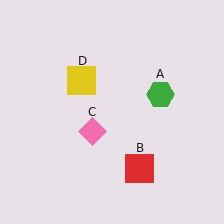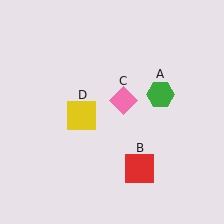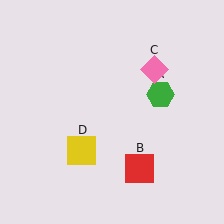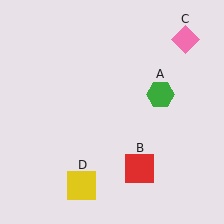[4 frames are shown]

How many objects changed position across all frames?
2 objects changed position: pink diamond (object C), yellow square (object D).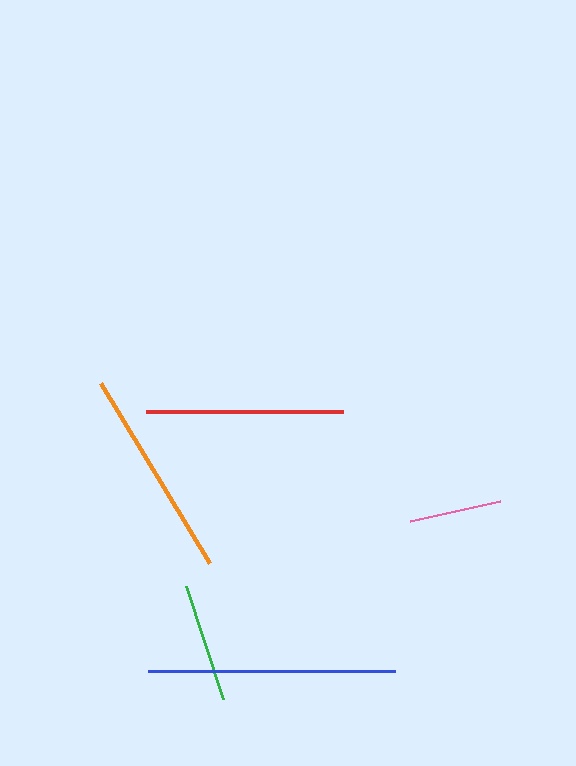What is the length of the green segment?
The green segment is approximately 119 pixels long.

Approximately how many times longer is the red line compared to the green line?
The red line is approximately 1.7 times the length of the green line.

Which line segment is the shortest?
The pink line is the shortest at approximately 91 pixels.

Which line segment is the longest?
The blue line is the longest at approximately 247 pixels.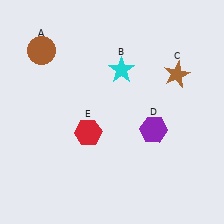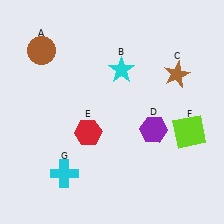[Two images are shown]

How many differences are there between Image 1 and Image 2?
There are 2 differences between the two images.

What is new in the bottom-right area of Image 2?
A lime square (F) was added in the bottom-right area of Image 2.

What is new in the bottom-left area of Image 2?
A cyan cross (G) was added in the bottom-left area of Image 2.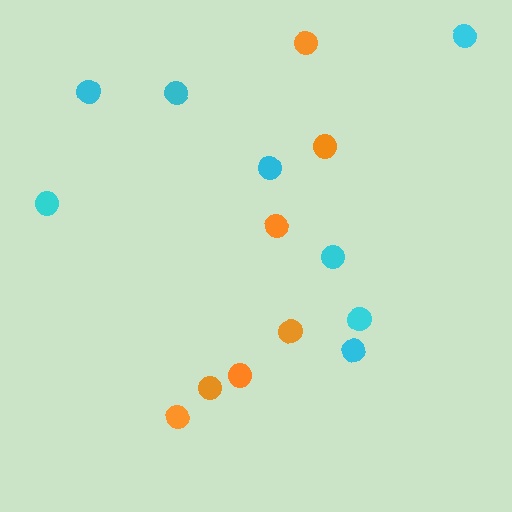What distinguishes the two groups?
There are 2 groups: one group of orange circles (7) and one group of cyan circles (8).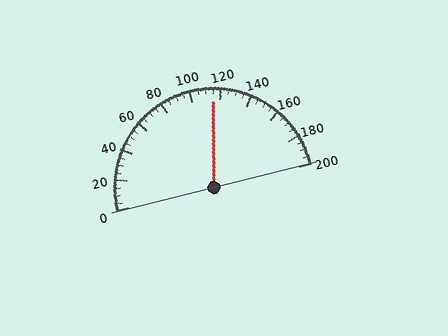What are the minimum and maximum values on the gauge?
The gauge ranges from 0 to 200.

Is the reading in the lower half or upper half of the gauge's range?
The reading is in the upper half of the range (0 to 200).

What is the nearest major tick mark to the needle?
The nearest major tick mark is 120.